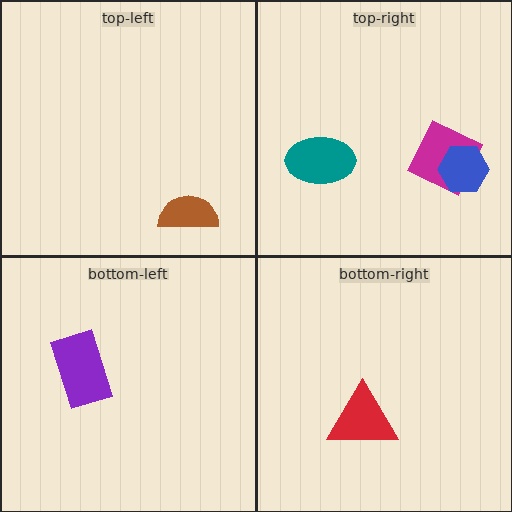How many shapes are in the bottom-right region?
1.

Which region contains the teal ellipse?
The top-right region.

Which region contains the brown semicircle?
The top-left region.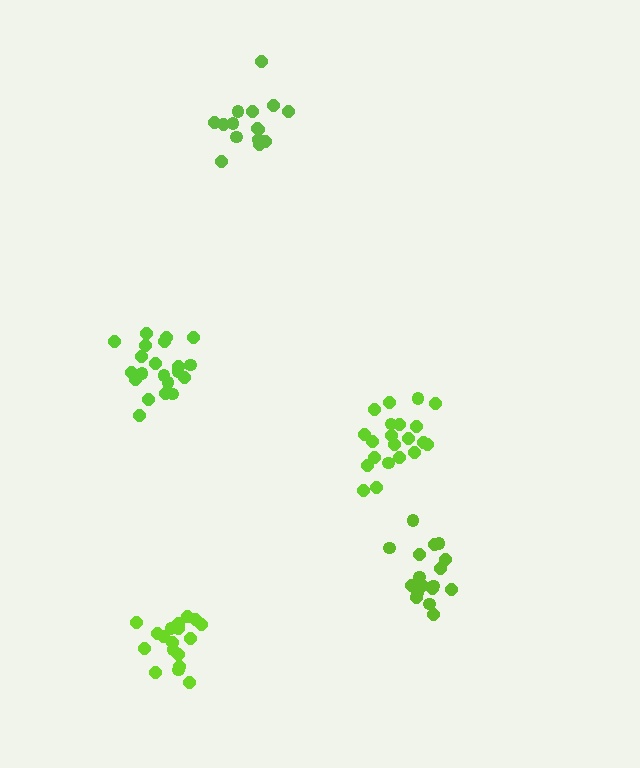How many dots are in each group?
Group 1: 21 dots, Group 2: 18 dots, Group 3: 21 dots, Group 4: 15 dots, Group 5: 18 dots (93 total).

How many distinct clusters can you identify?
There are 5 distinct clusters.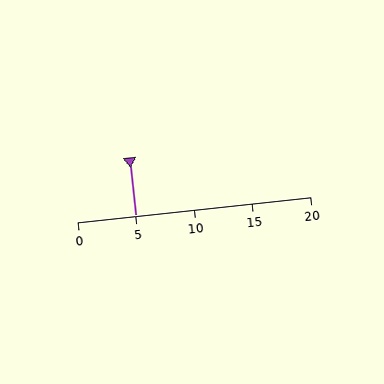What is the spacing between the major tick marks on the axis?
The major ticks are spaced 5 apart.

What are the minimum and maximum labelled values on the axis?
The axis runs from 0 to 20.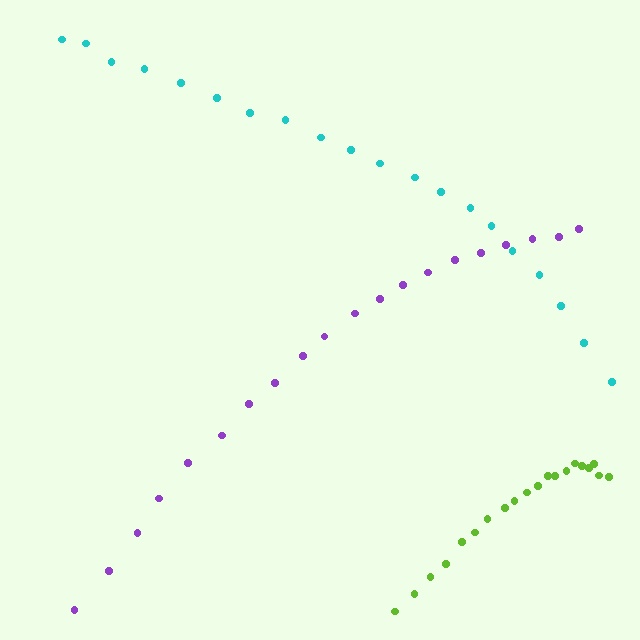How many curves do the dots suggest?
There are 3 distinct paths.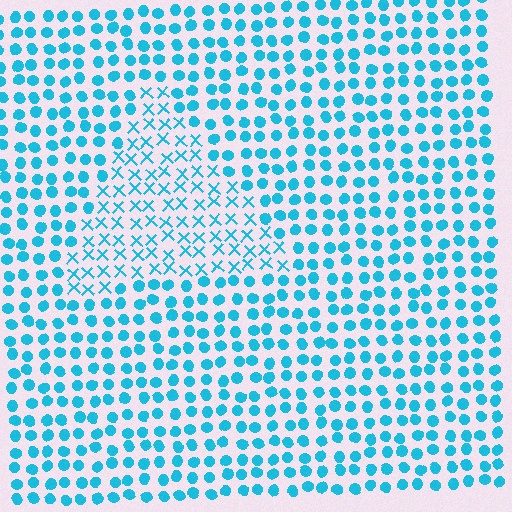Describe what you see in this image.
The image is filled with small cyan elements arranged in a uniform grid. A triangle-shaped region contains X marks, while the surrounding area contains circles. The boundary is defined purely by the change in element shape.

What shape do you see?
I see a triangle.